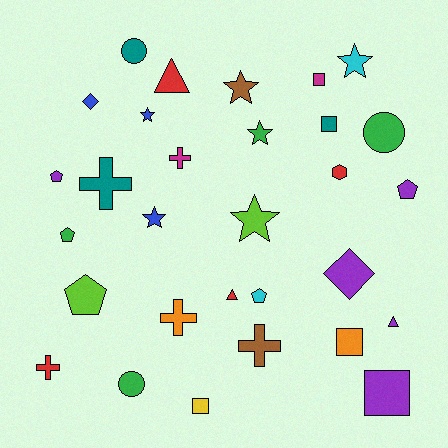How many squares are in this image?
There are 5 squares.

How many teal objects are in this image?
There are 3 teal objects.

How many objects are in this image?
There are 30 objects.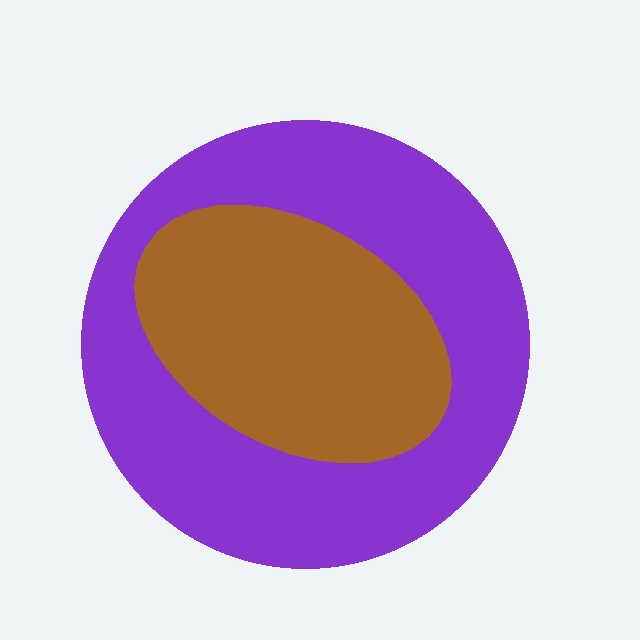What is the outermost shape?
The purple circle.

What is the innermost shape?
The brown ellipse.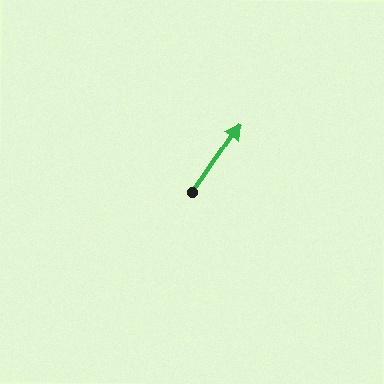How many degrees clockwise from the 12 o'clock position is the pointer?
Approximately 35 degrees.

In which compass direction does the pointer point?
Northeast.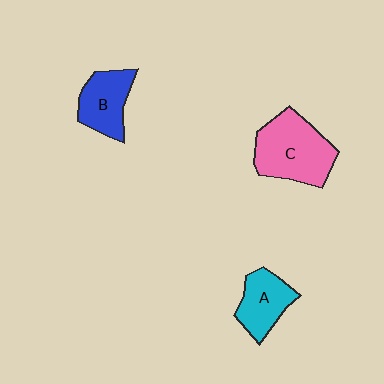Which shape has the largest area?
Shape C (pink).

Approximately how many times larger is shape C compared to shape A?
Approximately 1.6 times.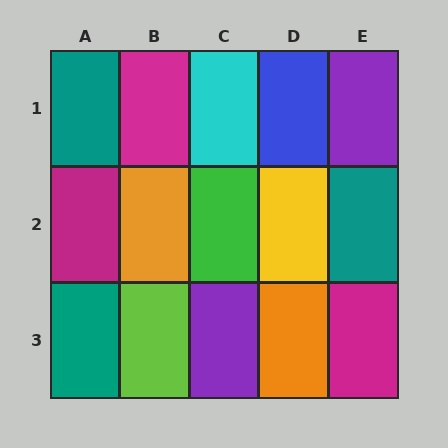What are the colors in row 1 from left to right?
Teal, magenta, cyan, blue, purple.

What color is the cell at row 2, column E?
Teal.